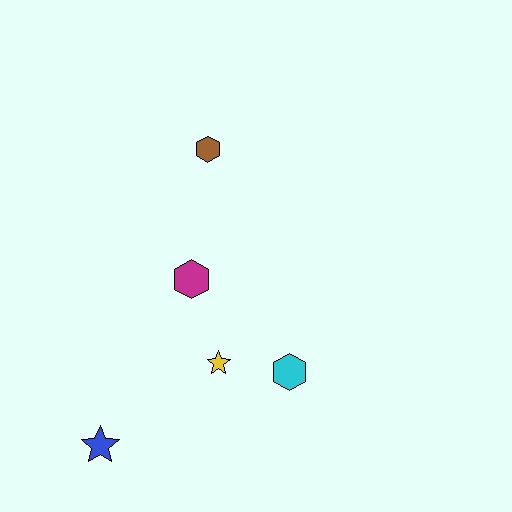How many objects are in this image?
There are 5 objects.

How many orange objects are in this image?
There are no orange objects.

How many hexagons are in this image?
There are 3 hexagons.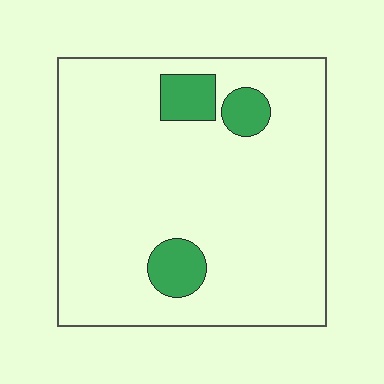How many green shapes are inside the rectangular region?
3.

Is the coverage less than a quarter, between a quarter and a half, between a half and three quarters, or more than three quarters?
Less than a quarter.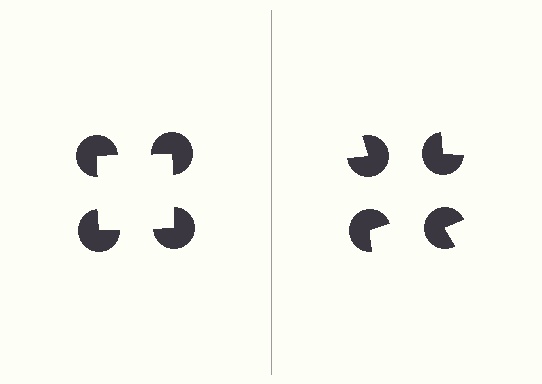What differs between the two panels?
The pac-man discs are positioned identically on both sides; only the wedge orientations differ. On the left they align to a square; on the right they are misaligned.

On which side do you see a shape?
An illusory square appears on the left side. On the right side the wedge cuts are rotated, so no coherent shape forms.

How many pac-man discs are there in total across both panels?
8 — 4 on each side.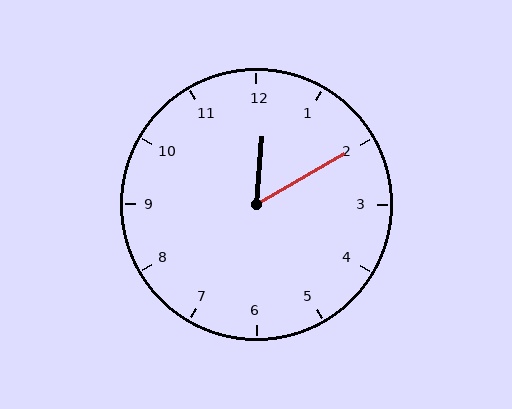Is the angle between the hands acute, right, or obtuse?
It is acute.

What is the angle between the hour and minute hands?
Approximately 55 degrees.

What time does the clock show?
12:10.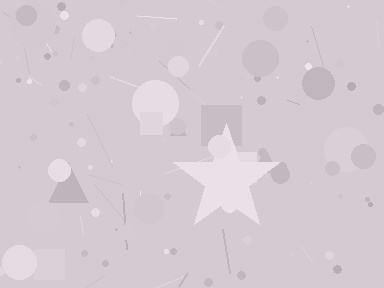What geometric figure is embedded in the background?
A star is embedded in the background.